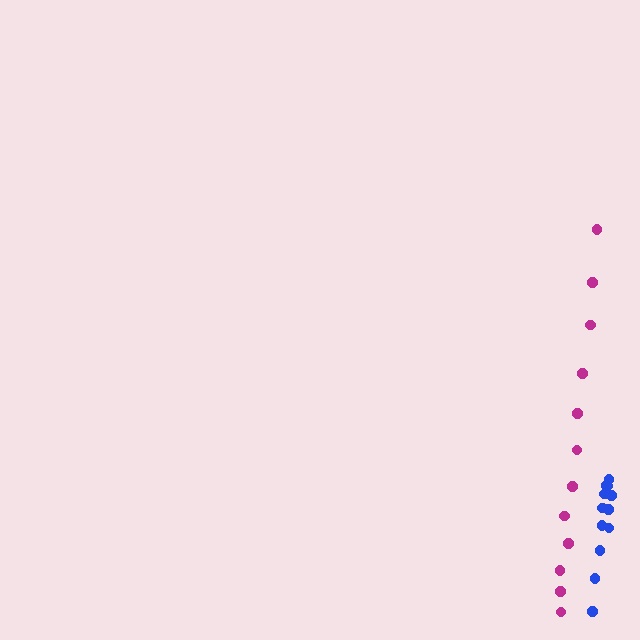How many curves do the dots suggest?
There are 2 distinct paths.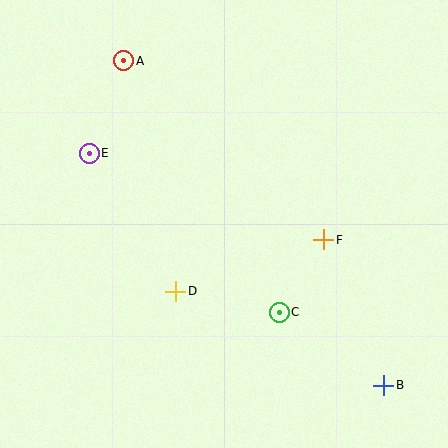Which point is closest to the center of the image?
Point D at (175, 291) is closest to the center.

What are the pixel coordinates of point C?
Point C is at (279, 312).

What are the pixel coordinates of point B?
Point B is at (384, 385).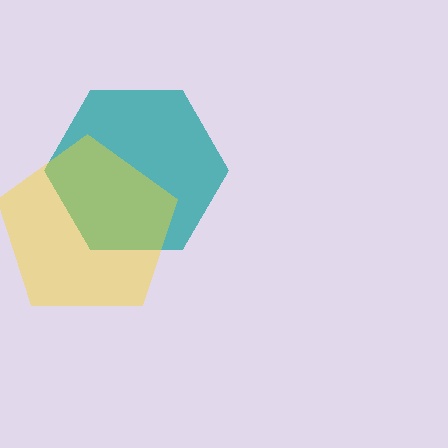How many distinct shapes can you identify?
There are 2 distinct shapes: a teal hexagon, a yellow pentagon.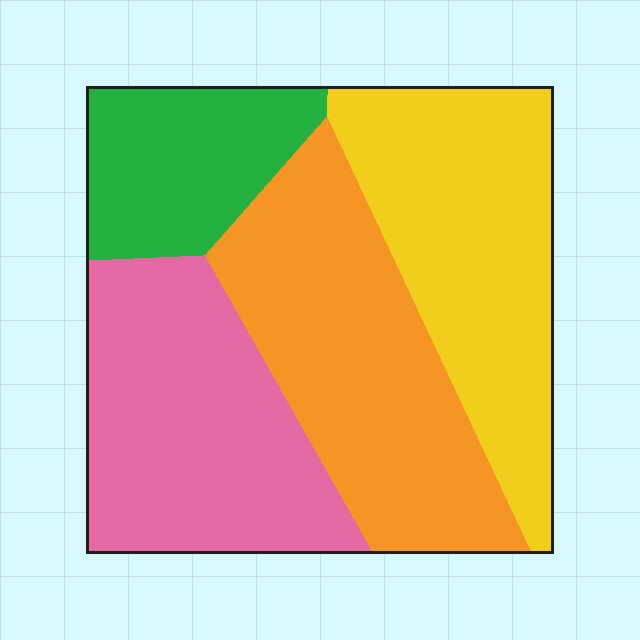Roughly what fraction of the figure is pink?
Pink takes up between a sixth and a third of the figure.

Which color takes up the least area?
Green, at roughly 15%.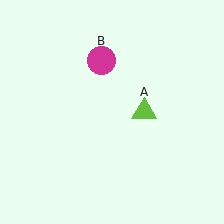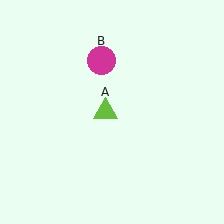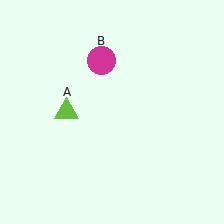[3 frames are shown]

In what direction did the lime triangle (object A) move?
The lime triangle (object A) moved left.